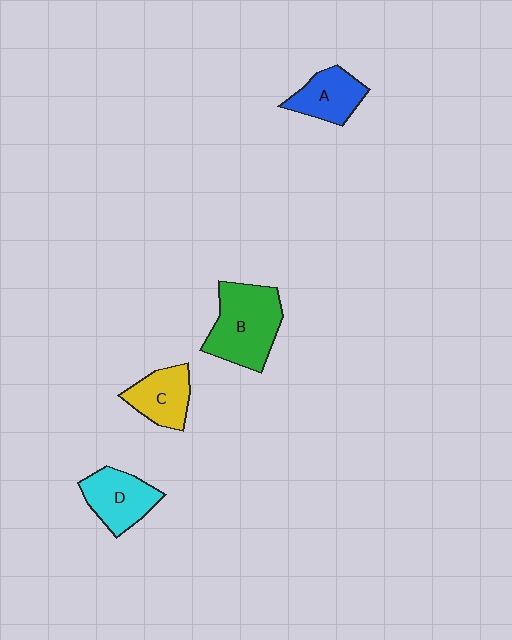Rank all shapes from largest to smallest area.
From largest to smallest: B (green), D (cyan), C (yellow), A (blue).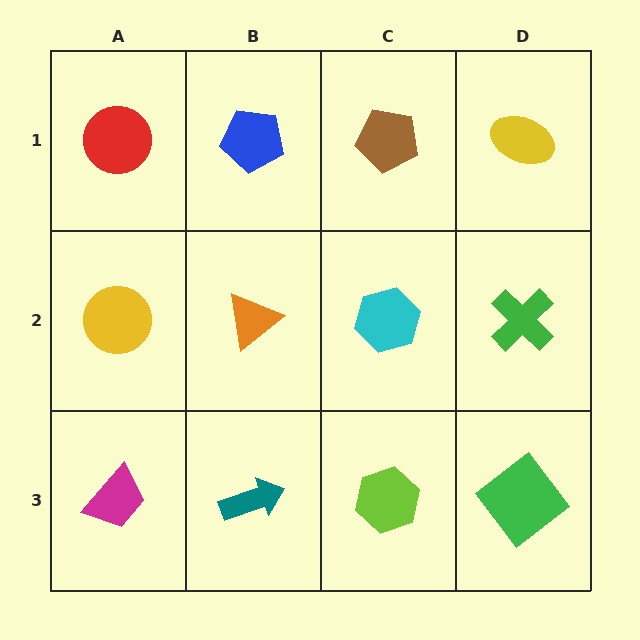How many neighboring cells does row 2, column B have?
4.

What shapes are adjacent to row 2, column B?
A blue pentagon (row 1, column B), a teal arrow (row 3, column B), a yellow circle (row 2, column A), a cyan hexagon (row 2, column C).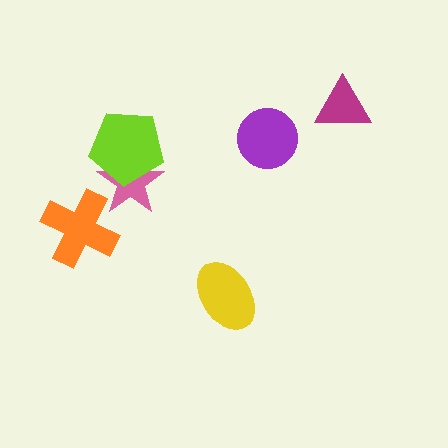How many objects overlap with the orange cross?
0 objects overlap with the orange cross.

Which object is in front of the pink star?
The lime pentagon is in front of the pink star.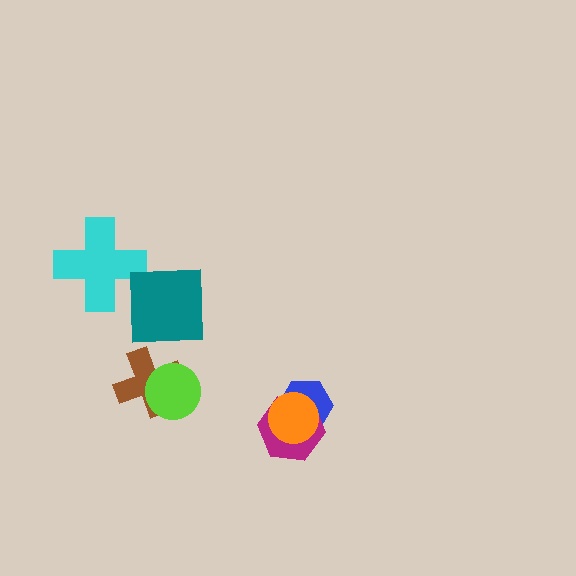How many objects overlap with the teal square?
1 object overlaps with the teal square.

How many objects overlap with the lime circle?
1 object overlaps with the lime circle.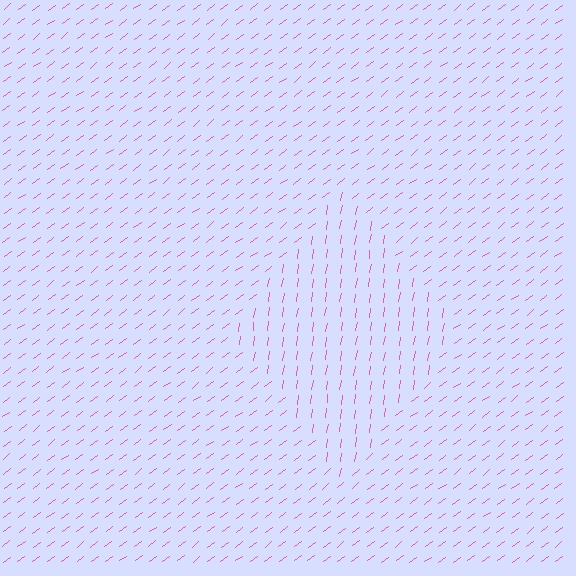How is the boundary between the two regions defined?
The boundary is defined purely by a change in line orientation (approximately 45 degrees difference). All lines are the same color and thickness.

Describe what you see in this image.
The image is filled with small pink line segments. A diamond region in the image has lines oriented differently from the surrounding lines, creating a visible texture boundary.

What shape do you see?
I see a diamond.